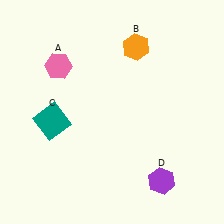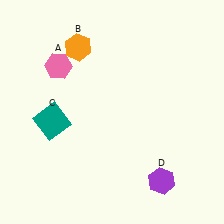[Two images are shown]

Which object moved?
The orange hexagon (B) moved left.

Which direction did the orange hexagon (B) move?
The orange hexagon (B) moved left.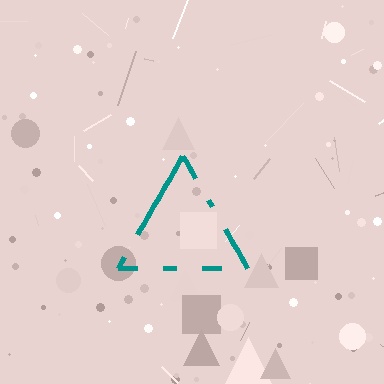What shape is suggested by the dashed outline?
The dashed outline suggests a triangle.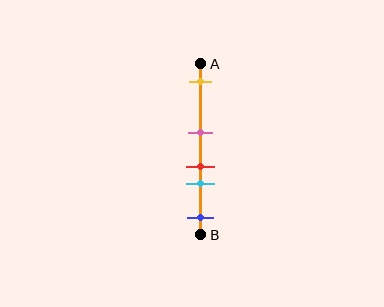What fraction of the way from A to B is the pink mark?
The pink mark is approximately 40% (0.4) of the way from A to B.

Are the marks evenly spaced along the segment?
No, the marks are not evenly spaced.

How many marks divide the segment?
There are 5 marks dividing the segment.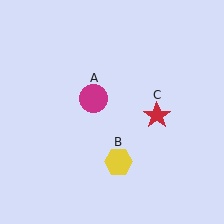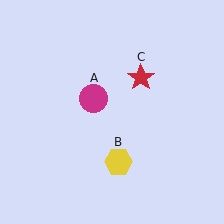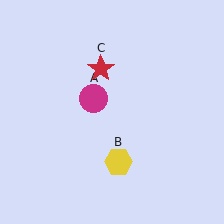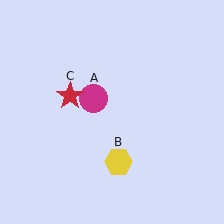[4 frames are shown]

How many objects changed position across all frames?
1 object changed position: red star (object C).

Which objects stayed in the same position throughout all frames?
Magenta circle (object A) and yellow hexagon (object B) remained stationary.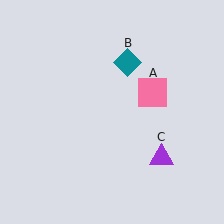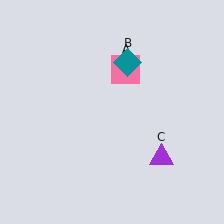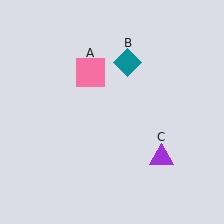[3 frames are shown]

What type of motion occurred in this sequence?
The pink square (object A) rotated counterclockwise around the center of the scene.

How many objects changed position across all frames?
1 object changed position: pink square (object A).